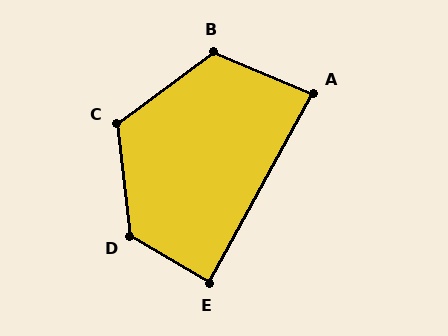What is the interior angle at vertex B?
Approximately 121 degrees (obtuse).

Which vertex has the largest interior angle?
D, at approximately 127 degrees.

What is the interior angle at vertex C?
Approximately 120 degrees (obtuse).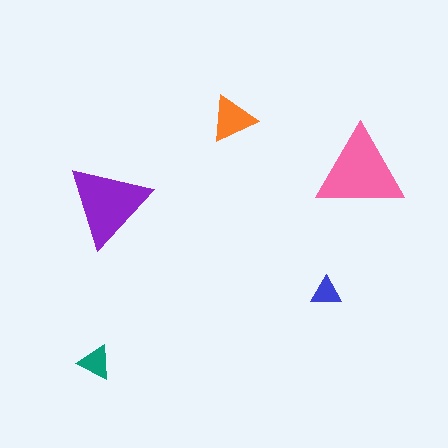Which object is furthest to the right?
The pink triangle is rightmost.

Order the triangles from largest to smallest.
the pink one, the purple one, the orange one, the teal one, the blue one.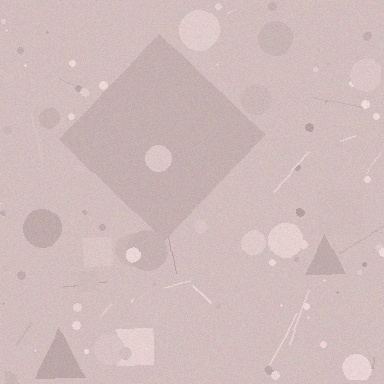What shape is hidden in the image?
A diamond is hidden in the image.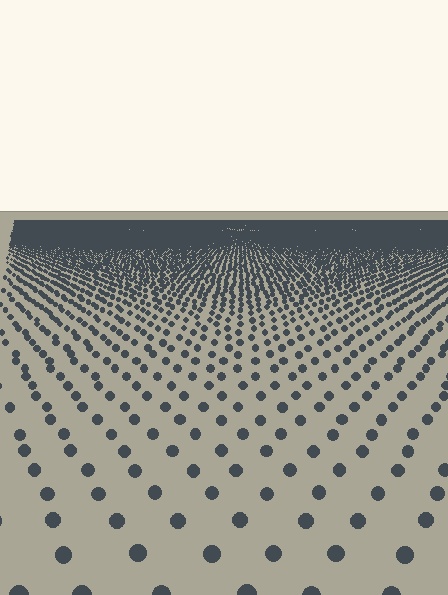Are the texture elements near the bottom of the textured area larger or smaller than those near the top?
Larger. Near the bottom, elements are closer to the viewer and appear at a bigger on-screen size.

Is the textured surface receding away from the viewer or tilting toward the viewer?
The surface is receding away from the viewer. Texture elements get smaller and denser toward the top.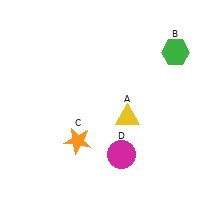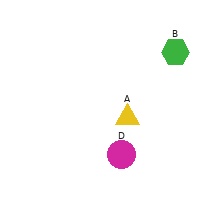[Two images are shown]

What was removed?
The orange star (C) was removed in Image 2.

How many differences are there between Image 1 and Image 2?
There is 1 difference between the two images.